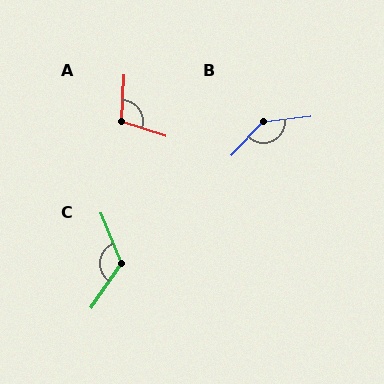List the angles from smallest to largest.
A (105°), C (123°), B (140°).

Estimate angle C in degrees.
Approximately 123 degrees.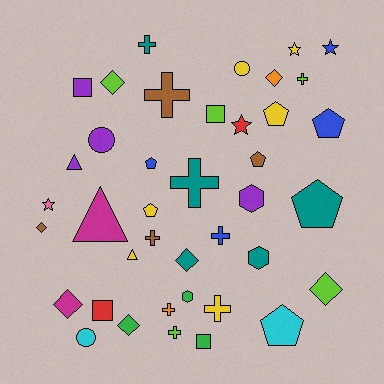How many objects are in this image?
There are 40 objects.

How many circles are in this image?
There are 3 circles.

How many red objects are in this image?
There are 2 red objects.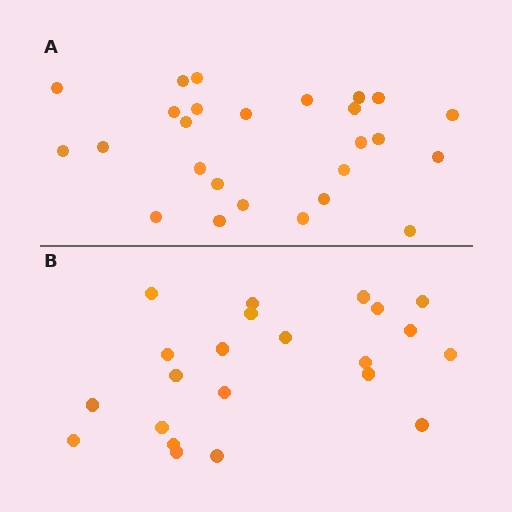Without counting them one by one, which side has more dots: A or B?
Region A (the top region) has more dots.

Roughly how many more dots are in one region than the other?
Region A has about 4 more dots than region B.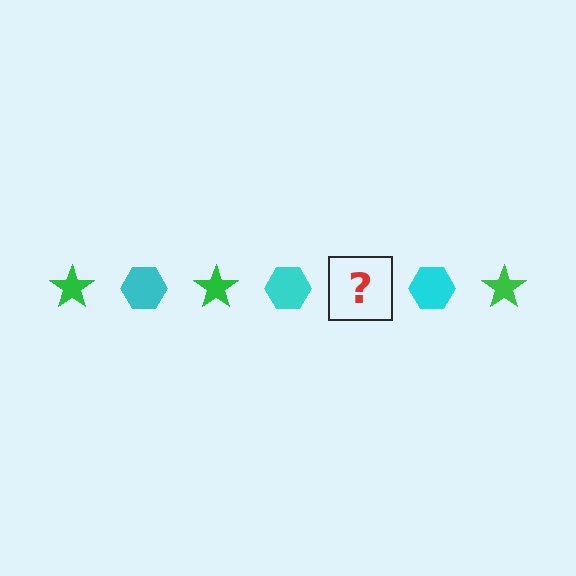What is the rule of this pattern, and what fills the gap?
The rule is that the pattern alternates between green star and cyan hexagon. The gap should be filled with a green star.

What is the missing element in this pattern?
The missing element is a green star.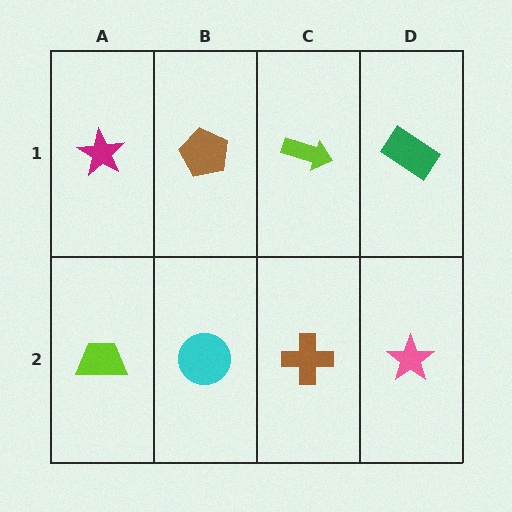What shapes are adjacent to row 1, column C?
A brown cross (row 2, column C), a brown pentagon (row 1, column B), a green rectangle (row 1, column D).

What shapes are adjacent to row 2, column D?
A green rectangle (row 1, column D), a brown cross (row 2, column C).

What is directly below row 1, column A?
A lime trapezoid.